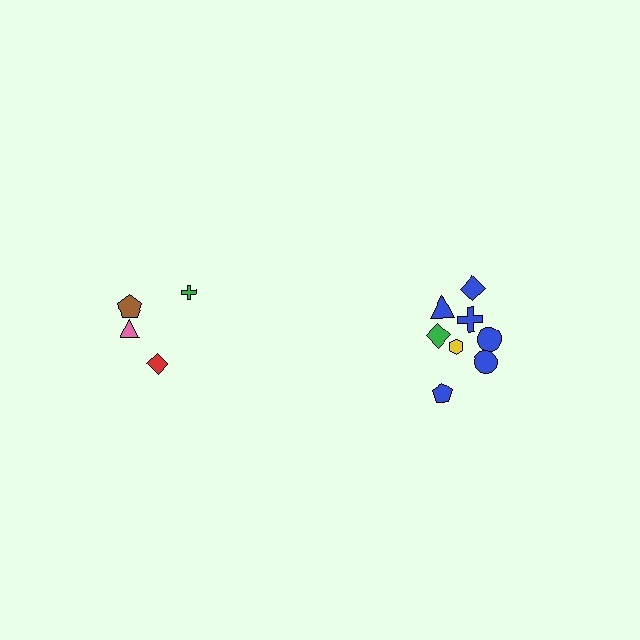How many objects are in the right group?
There are 8 objects.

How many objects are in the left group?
There are 4 objects.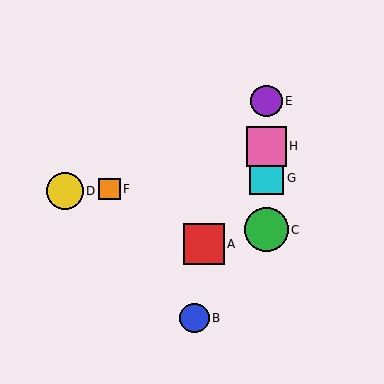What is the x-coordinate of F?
Object F is at x≈109.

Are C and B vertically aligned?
No, C is at x≈266 and B is at x≈194.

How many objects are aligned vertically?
4 objects (C, E, G, H) are aligned vertically.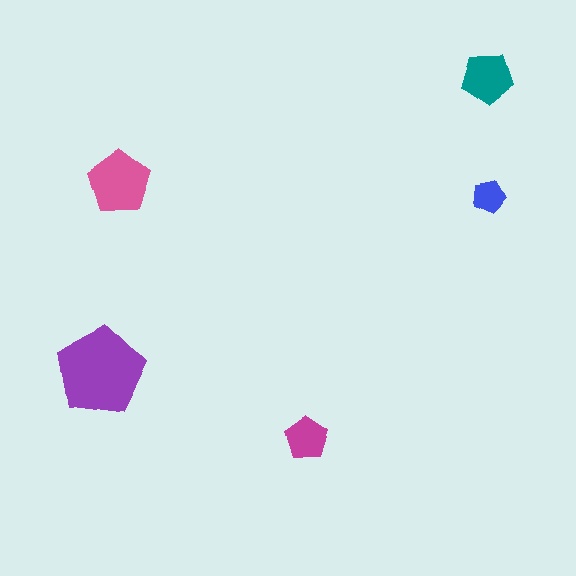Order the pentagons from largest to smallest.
the purple one, the pink one, the teal one, the magenta one, the blue one.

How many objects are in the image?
There are 5 objects in the image.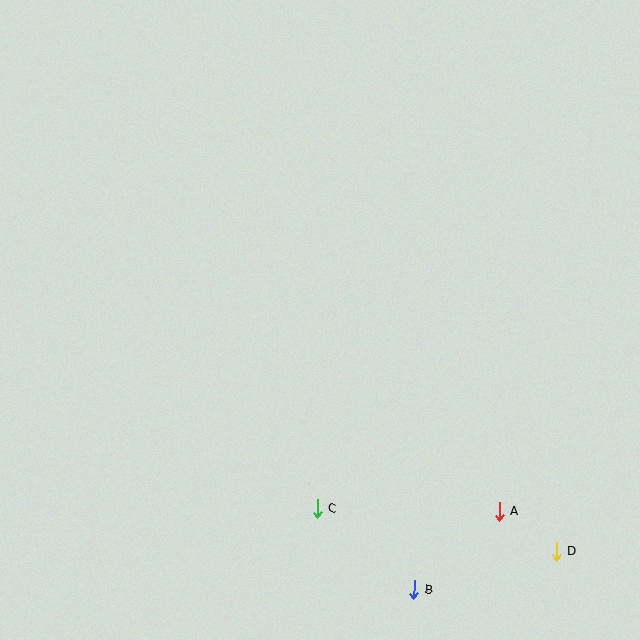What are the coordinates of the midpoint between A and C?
The midpoint between A and C is at (408, 510).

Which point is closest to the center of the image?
Point C at (317, 508) is closest to the center.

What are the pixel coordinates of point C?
Point C is at (317, 508).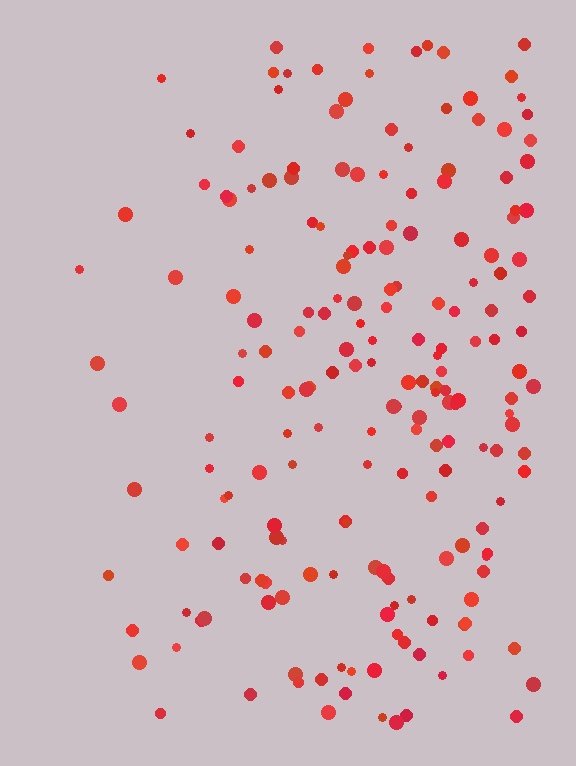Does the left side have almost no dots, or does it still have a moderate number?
Still a moderate number, just noticeably fewer than the right.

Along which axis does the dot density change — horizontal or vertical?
Horizontal.